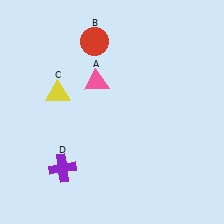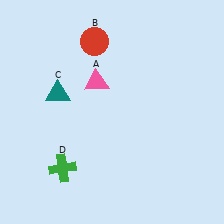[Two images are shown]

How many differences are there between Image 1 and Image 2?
There are 2 differences between the two images.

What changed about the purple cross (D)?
In Image 1, D is purple. In Image 2, it changed to green.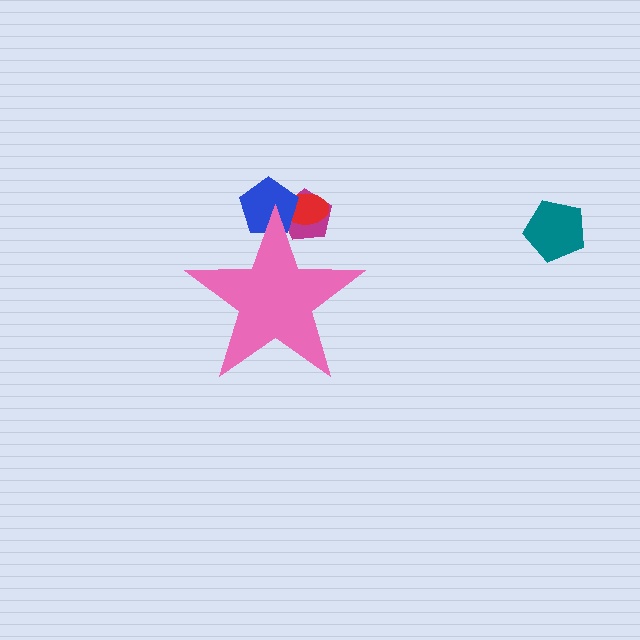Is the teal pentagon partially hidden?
No, the teal pentagon is fully visible.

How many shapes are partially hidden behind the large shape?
3 shapes are partially hidden.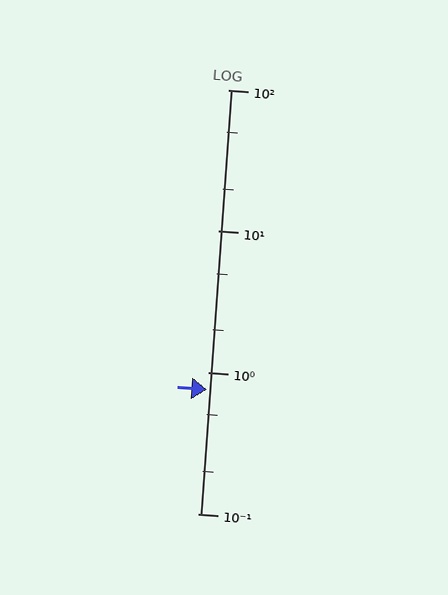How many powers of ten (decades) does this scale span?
The scale spans 3 decades, from 0.1 to 100.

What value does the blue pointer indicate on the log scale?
The pointer indicates approximately 0.76.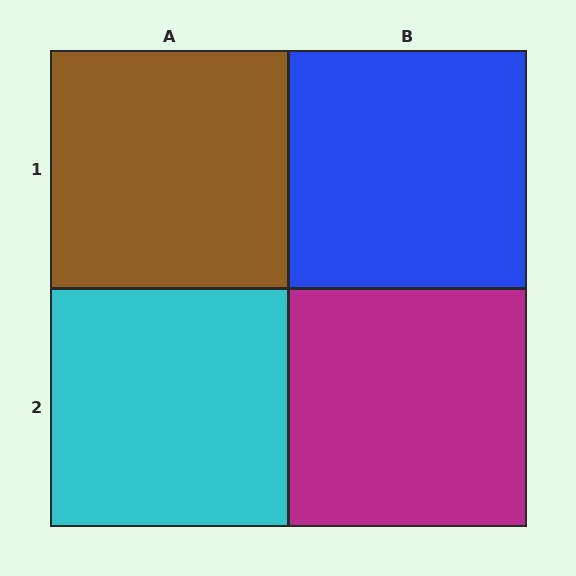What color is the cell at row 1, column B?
Blue.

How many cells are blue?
1 cell is blue.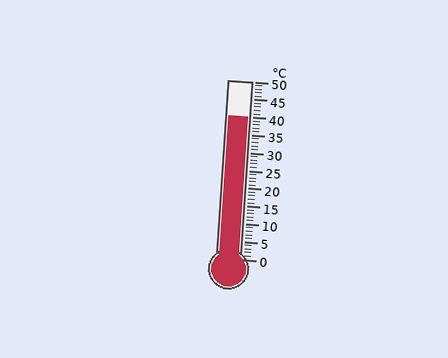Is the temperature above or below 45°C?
The temperature is below 45°C.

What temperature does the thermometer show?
The thermometer shows approximately 40°C.